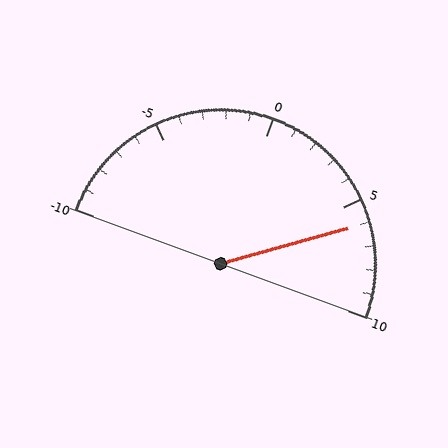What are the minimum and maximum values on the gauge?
The gauge ranges from -10 to 10.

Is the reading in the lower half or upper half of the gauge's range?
The reading is in the upper half of the range (-10 to 10).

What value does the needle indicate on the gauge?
The needle indicates approximately 6.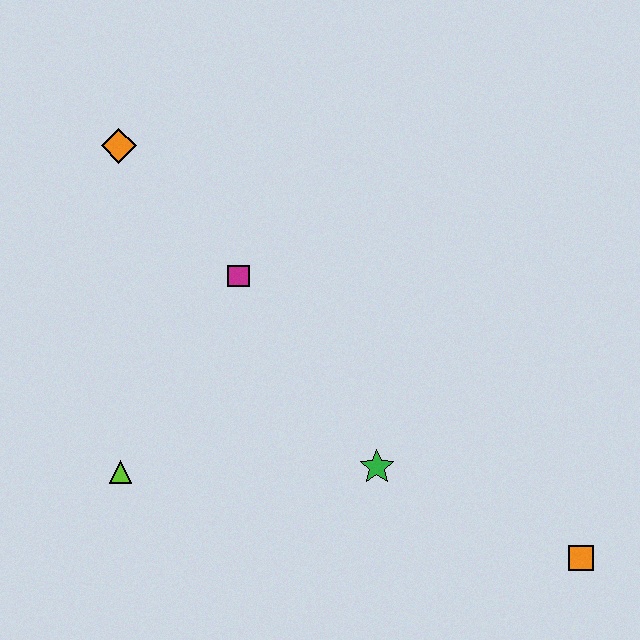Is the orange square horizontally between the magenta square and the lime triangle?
No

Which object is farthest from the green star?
The orange diamond is farthest from the green star.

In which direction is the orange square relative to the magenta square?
The orange square is to the right of the magenta square.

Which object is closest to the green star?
The orange square is closest to the green star.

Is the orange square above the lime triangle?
No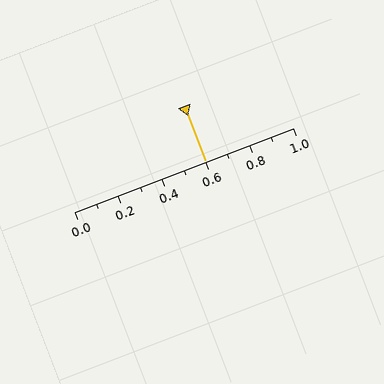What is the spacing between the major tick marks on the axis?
The major ticks are spaced 0.2 apart.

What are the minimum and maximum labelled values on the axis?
The axis runs from 0.0 to 1.0.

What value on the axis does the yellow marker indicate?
The marker indicates approximately 0.6.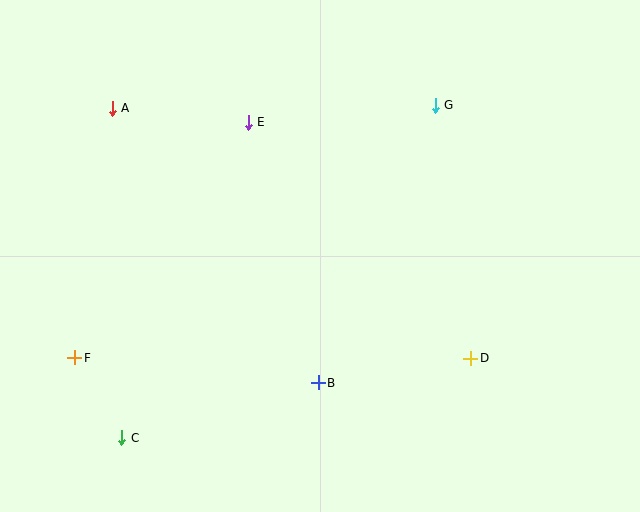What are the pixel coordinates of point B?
Point B is at (318, 383).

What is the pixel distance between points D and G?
The distance between D and G is 255 pixels.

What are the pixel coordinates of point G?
Point G is at (435, 105).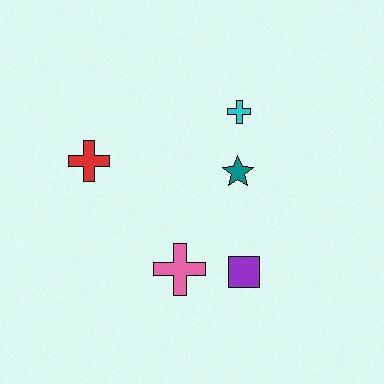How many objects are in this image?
There are 5 objects.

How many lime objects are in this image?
There are no lime objects.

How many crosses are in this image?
There are 3 crosses.